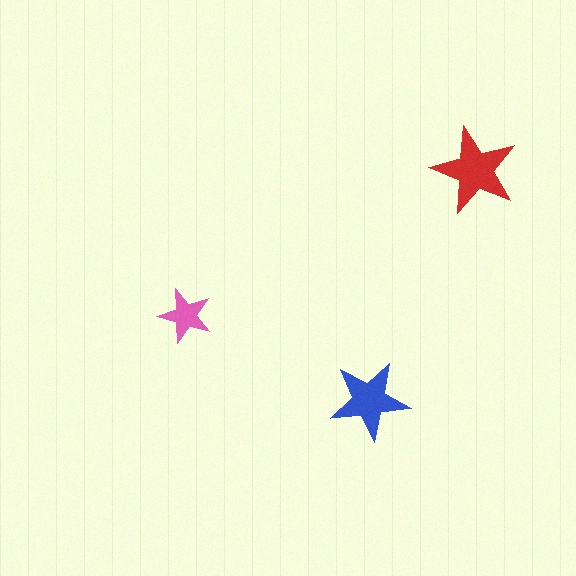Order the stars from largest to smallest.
the red one, the blue one, the pink one.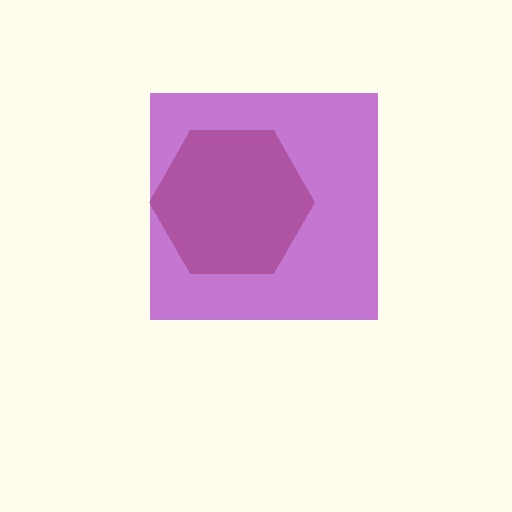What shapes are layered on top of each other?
The layered shapes are: a brown hexagon, a purple square.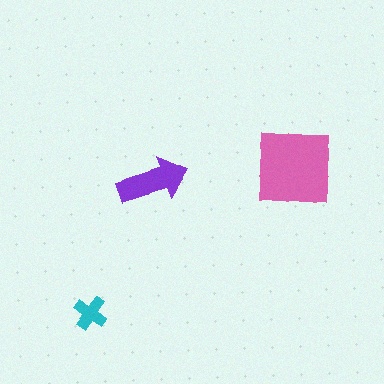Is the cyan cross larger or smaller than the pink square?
Smaller.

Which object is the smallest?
The cyan cross.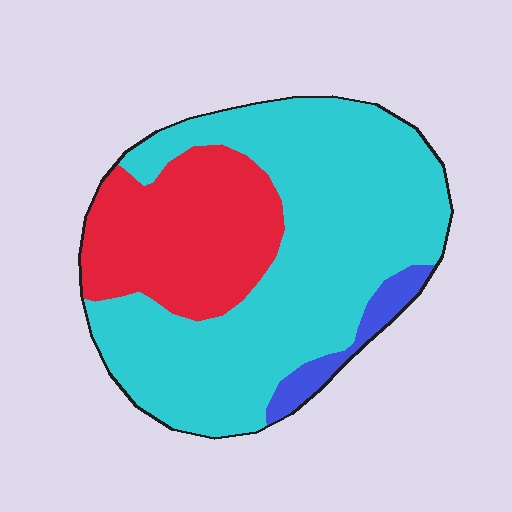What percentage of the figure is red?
Red takes up about one quarter (1/4) of the figure.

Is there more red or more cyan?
Cyan.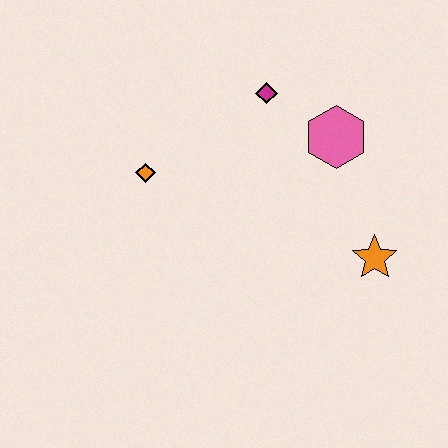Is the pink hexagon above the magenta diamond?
No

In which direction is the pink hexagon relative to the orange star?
The pink hexagon is above the orange star.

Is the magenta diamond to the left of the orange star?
Yes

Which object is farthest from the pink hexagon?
The orange diamond is farthest from the pink hexagon.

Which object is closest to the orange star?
The pink hexagon is closest to the orange star.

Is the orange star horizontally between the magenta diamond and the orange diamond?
No